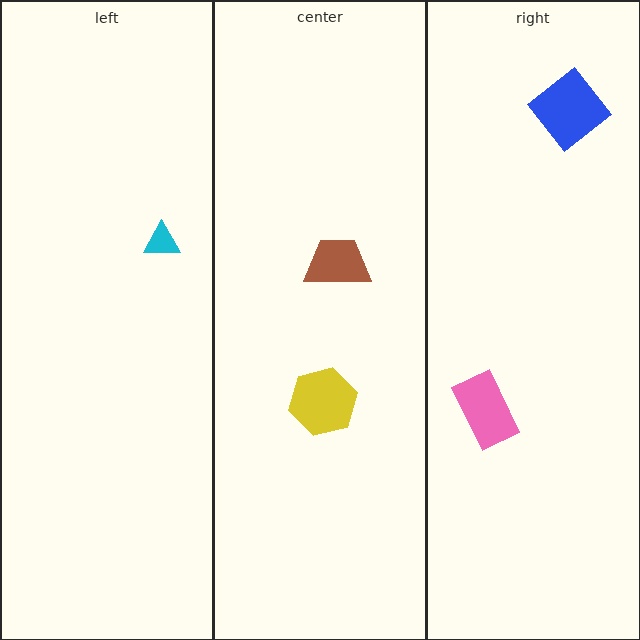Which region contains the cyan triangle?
The left region.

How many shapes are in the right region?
2.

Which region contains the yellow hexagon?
The center region.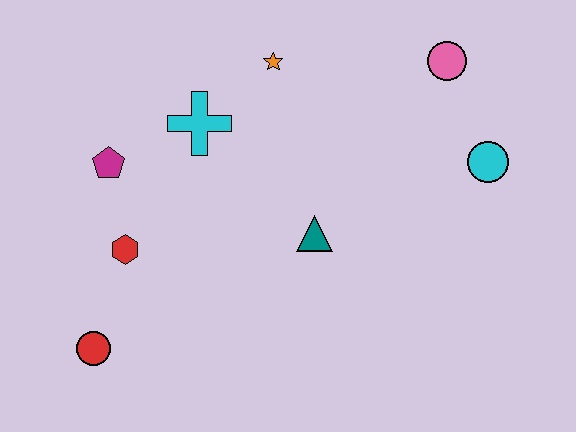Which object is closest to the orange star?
The cyan cross is closest to the orange star.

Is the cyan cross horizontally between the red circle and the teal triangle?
Yes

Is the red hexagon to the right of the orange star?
No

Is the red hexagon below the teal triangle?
Yes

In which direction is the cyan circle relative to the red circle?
The cyan circle is to the right of the red circle.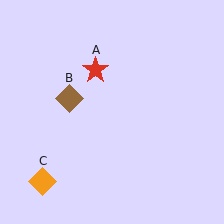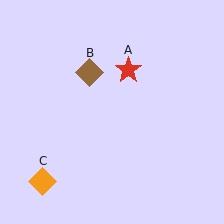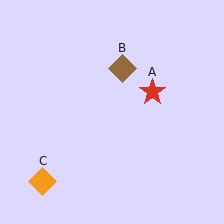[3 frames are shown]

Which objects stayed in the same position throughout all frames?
Orange diamond (object C) remained stationary.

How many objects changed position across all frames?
2 objects changed position: red star (object A), brown diamond (object B).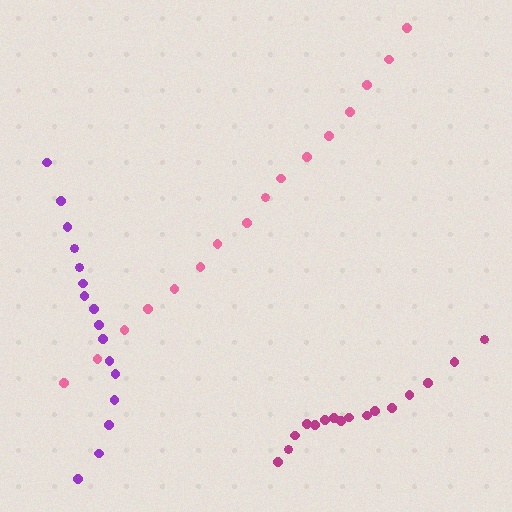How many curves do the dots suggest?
There are 3 distinct paths.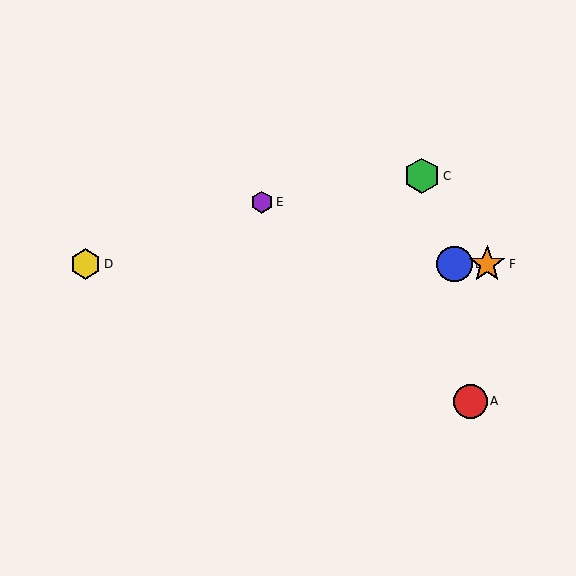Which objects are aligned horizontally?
Objects B, D, F are aligned horizontally.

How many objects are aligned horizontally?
3 objects (B, D, F) are aligned horizontally.